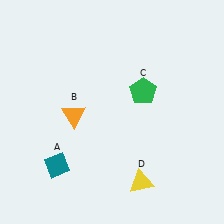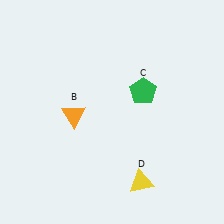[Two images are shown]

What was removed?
The teal diamond (A) was removed in Image 2.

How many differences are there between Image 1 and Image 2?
There is 1 difference between the two images.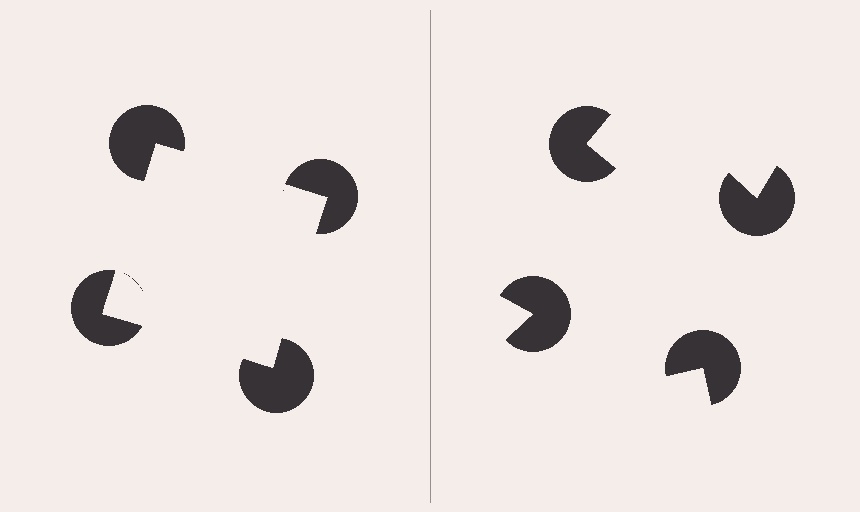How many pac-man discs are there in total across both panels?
8 — 4 on each side.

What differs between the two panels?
The pac-man discs are positioned identically on both sides; only the wedge orientations differ. On the left they align to a square; on the right they are misaligned.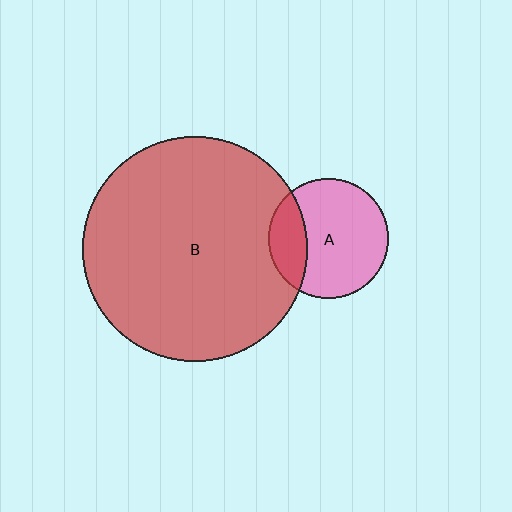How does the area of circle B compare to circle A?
Approximately 3.5 times.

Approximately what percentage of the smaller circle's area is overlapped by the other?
Approximately 25%.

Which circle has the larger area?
Circle B (red).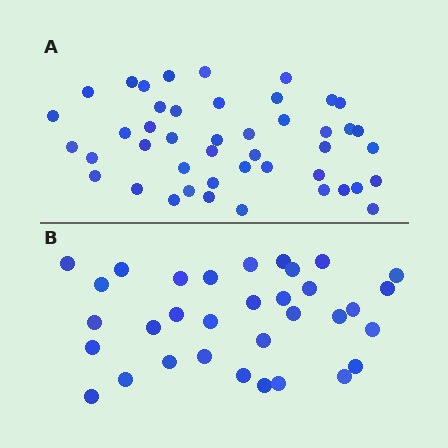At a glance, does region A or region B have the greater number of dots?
Region A (the top region) has more dots.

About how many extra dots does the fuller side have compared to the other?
Region A has roughly 12 or so more dots than region B.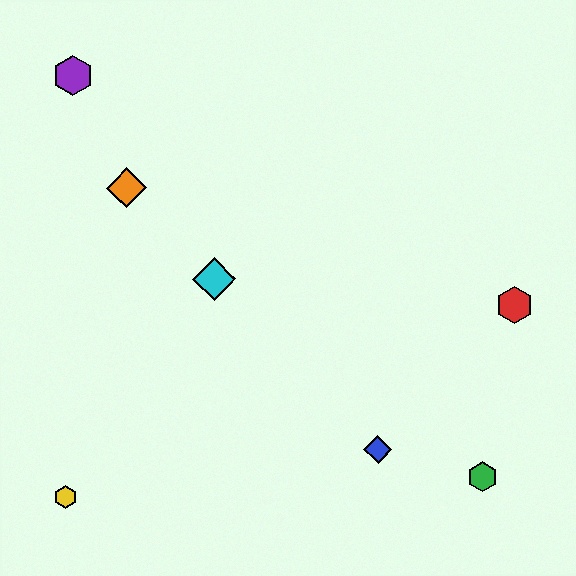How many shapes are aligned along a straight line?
3 shapes (the blue diamond, the orange diamond, the cyan diamond) are aligned along a straight line.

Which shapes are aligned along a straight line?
The blue diamond, the orange diamond, the cyan diamond are aligned along a straight line.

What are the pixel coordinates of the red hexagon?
The red hexagon is at (515, 305).